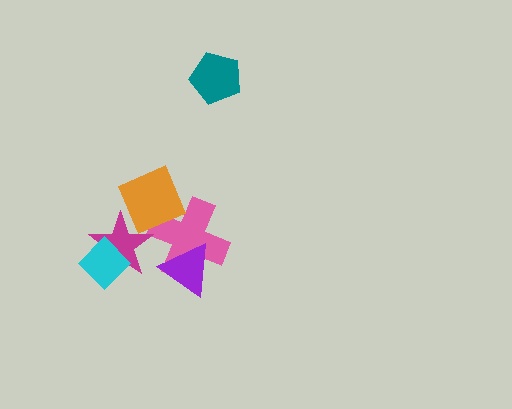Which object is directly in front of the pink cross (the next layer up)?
The purple triangle is directly in front of the pink cross.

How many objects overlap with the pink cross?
2 objects overlap with the pink cross.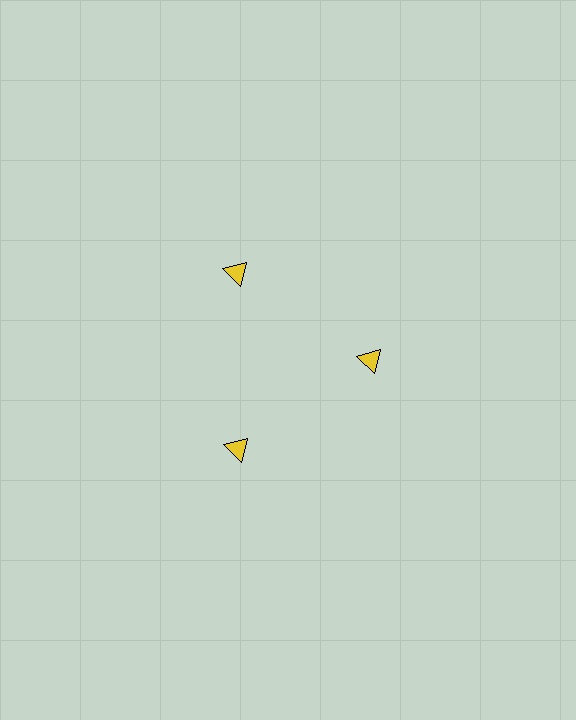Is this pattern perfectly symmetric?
No. The 3 yellow triangles are arranged in a ring, but one element near the 3 o'clock position is pulled inward toward the center, breaking the 3-fold rotational symmetry.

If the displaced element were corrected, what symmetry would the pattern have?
It would have 3-fold rotational symmetry — the pattern would map onto itself every 120 degrees.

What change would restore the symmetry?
The symmetry would be restored by moving it outward, back onto the ring so that all 3 triangles sit at equal angles and equal distance from the center.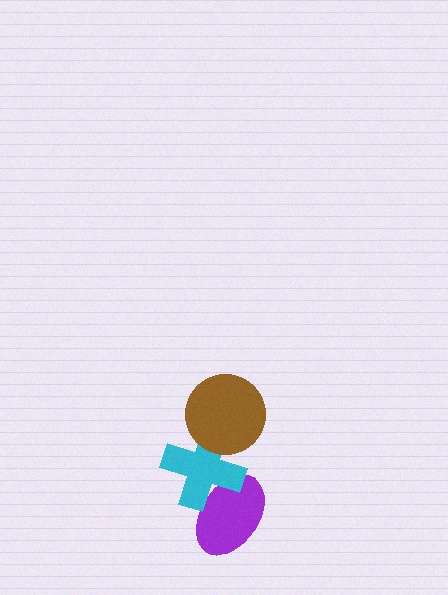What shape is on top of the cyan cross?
The brown circle is on top of the cyan cross.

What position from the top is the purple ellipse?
The purple ellipse is 3rd from the top.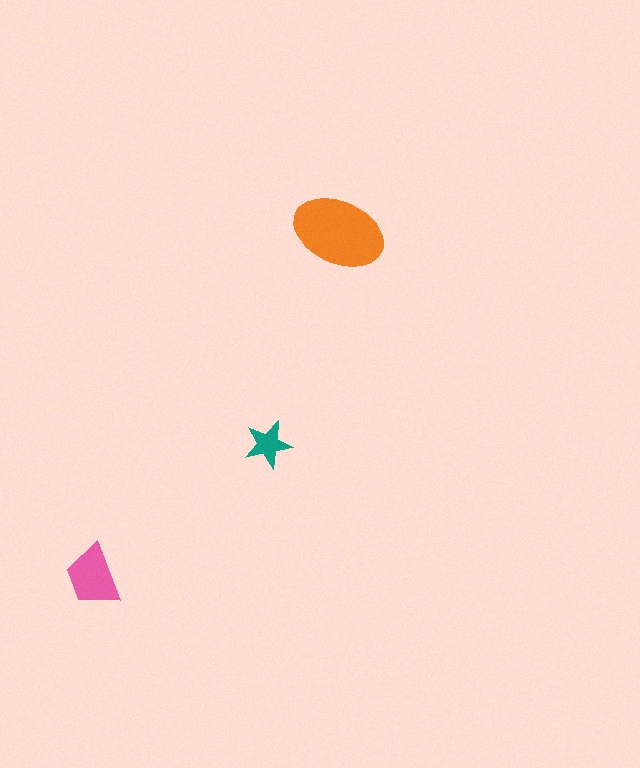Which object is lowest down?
The pink trapezoid is bottommost.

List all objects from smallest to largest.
The teal star, the pink trapezoid, the orange ellipse.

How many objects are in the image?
There are 3 objects in the image.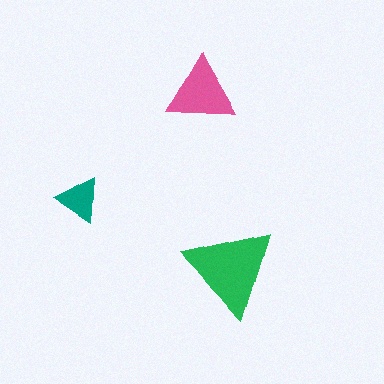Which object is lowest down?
The green triangle is bottommost.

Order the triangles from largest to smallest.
the green one, the pink one, the teal one.